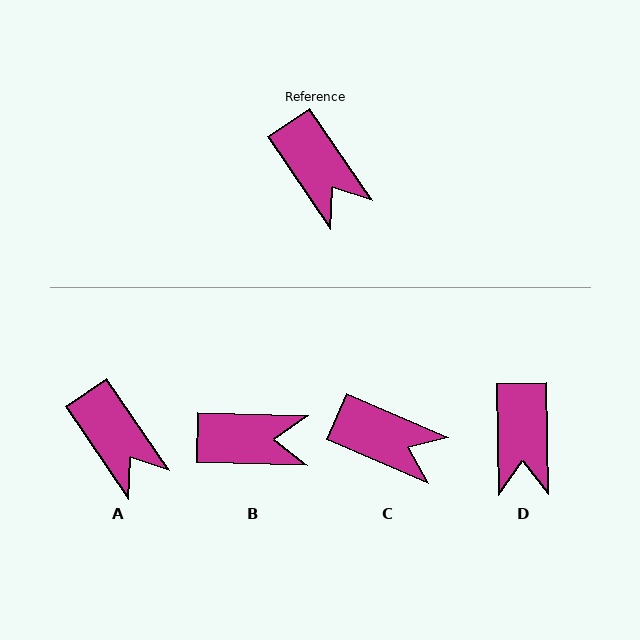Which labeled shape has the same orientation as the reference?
A.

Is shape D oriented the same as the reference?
No, it is off by about 33 degrees.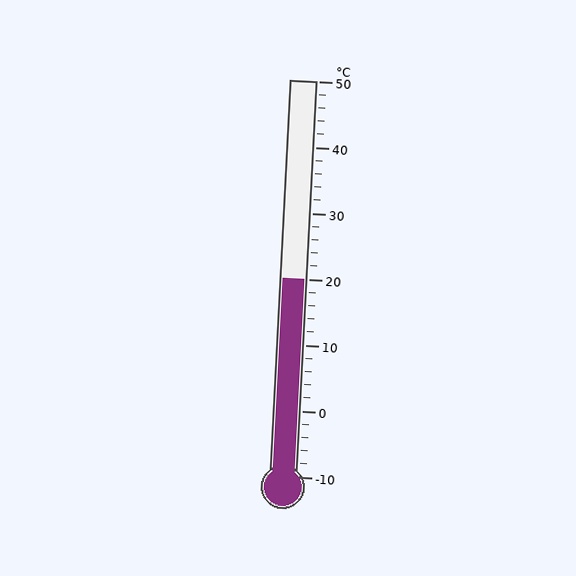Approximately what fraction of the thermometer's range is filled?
The thermometer is filled to approximately 50% of its range.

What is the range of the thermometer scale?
The thermometer scale ranges from -10°C to 50°C.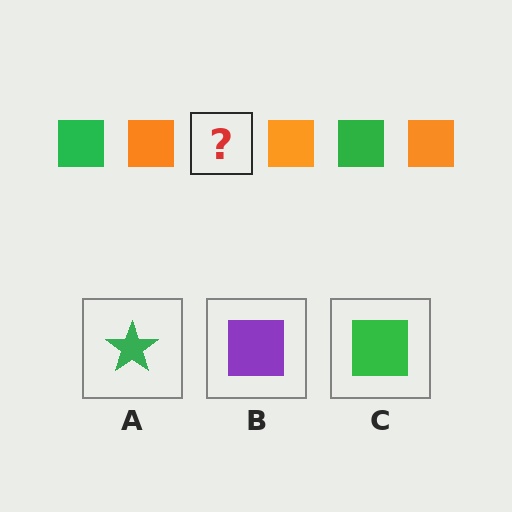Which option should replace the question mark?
Option C.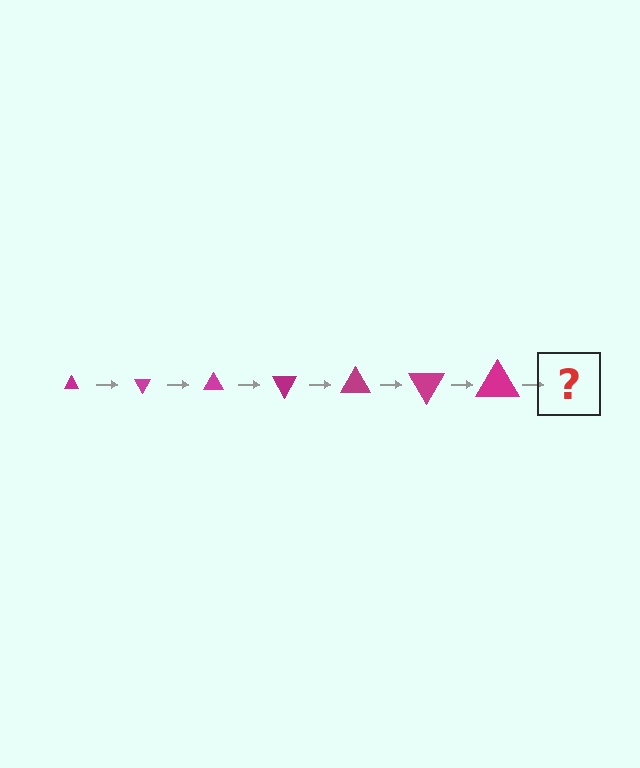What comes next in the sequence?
The next element should be a triangle, larger than the previous one and rotated 420 degrees from the start.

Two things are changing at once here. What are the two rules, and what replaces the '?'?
The two rules are that the triangle grows larger each step and it rotates 60 degrees each step. The '?' should be a triangle, larger than the previous one and rotated 420 degrees from the start.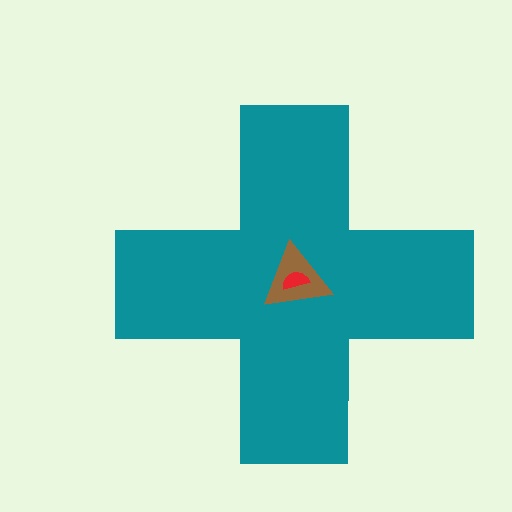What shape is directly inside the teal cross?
The brown triangle.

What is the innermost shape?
The red semicircle.